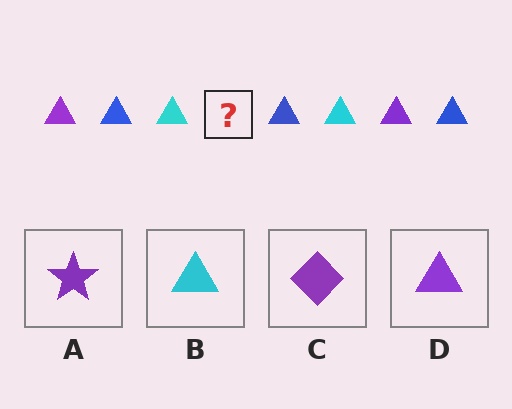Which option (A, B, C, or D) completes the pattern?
D.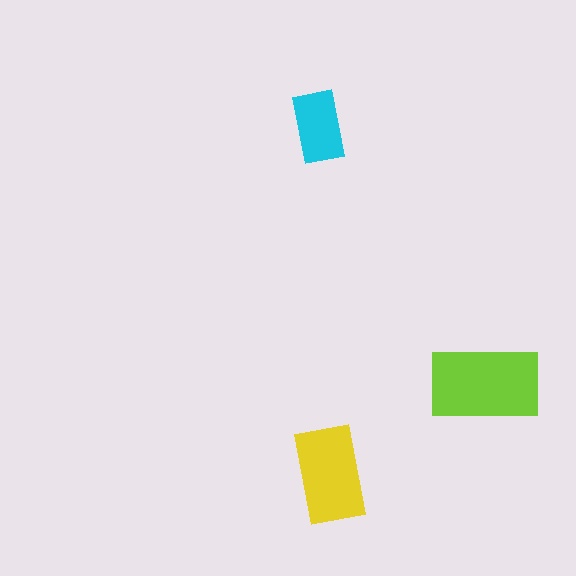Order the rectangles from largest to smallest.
the lime one, the yellow one, the cyan one.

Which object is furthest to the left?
The cyan rectangle is leftmost.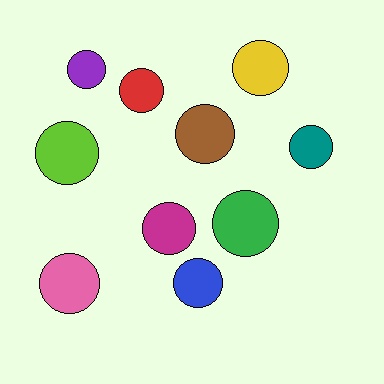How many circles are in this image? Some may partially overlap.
There are 10 circles.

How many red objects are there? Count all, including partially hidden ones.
There is 1 red object.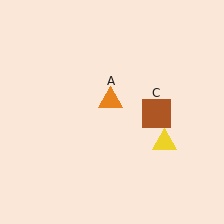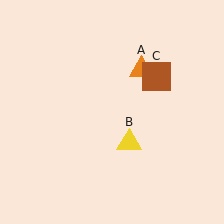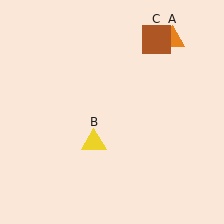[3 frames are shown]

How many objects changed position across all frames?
3 objects changed position: orange triangle (object A), yellow triangle (object B), brown square (object C).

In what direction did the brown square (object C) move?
The brown square (object C) moved up.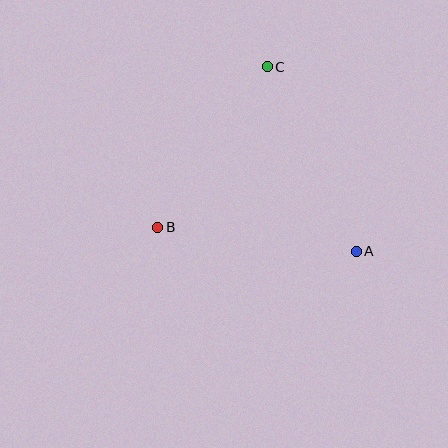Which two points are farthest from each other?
Points A and C are farthest from each other.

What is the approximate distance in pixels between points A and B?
The distance between A and B is approximately 200 pixels.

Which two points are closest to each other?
Points B and C are closest to each other.